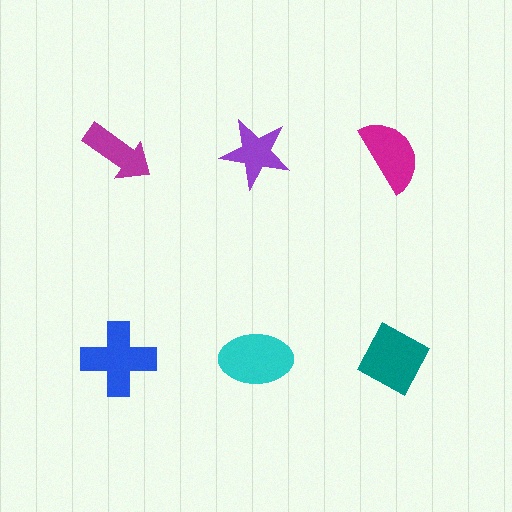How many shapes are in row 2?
3 shapes.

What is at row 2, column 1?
A blue cross.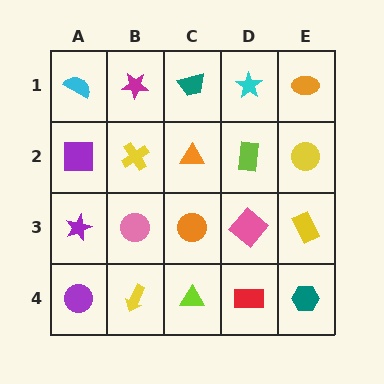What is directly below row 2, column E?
A yellow rectangle.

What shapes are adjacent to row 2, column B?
A magenta star (row 1, column B), a pink circle (row 3, column B), a purple square (row 2, column A), an orange triangle (row 2, column C).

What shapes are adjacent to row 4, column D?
A pink diamond (row 3, column D), a lime triangle (row 4, column C), a teal hexagon (row 4, column E).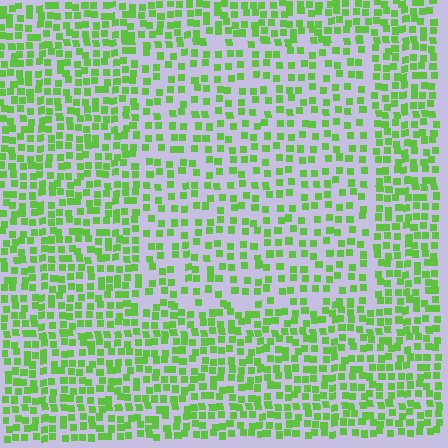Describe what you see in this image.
The image contains small lime elements arranged at two different densities. A rectangle-shaped region is visible where the elements are less densely packed than the surrounding area.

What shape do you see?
I see a rectangle.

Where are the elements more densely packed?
The elements are more densely packed outside the rectangle boundary.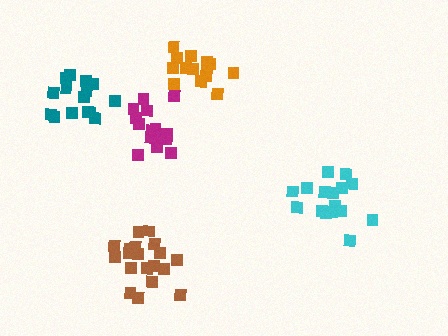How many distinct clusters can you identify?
There are 5 distinct clusters.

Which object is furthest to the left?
The teal cluster is leftmost.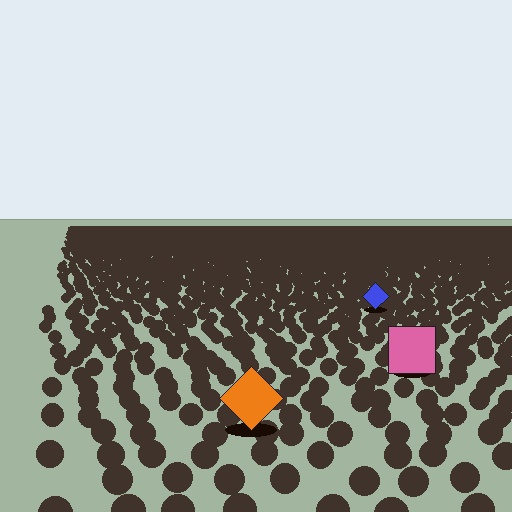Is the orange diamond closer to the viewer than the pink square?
Yes. The orange diamond is closer — you can tell from the texture gradient: the ground texture is coarser near it.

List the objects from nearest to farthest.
From nearest to farthest: the orange diamond, the pink square, the blue diamond.